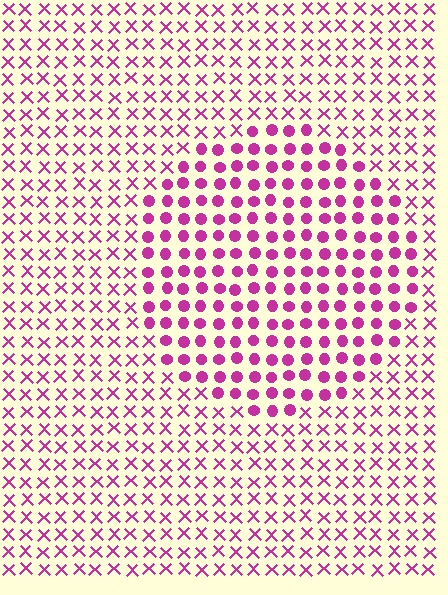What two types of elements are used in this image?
The image uses circles inside the circle region and X marks outside it.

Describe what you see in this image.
The image is filled with small magenta elements arranged in a uniform grid. A circle-shaped region contains circles, while the surrounding area contains X marks. The boundary is defined purely by the change in element shape.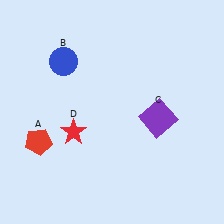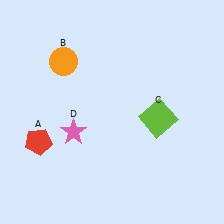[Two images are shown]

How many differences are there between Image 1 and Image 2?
There are 3 differences between the two images.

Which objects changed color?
B changed from blue to orange. C changed from purple to lime. D changed from red to pink.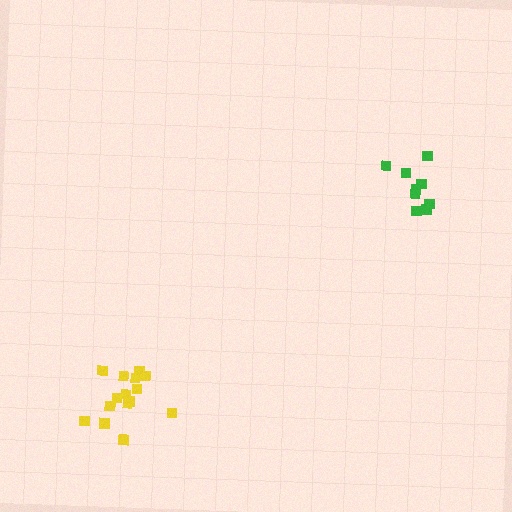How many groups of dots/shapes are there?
There are 2 groups.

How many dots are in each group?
Group 1: 9 dots, Group 2: 15 dots (24 total).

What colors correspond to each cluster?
The clusters are colored: green, yellow.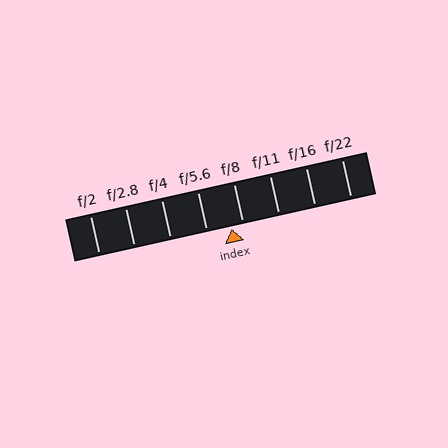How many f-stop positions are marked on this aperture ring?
There are 8 f-stop positions marked.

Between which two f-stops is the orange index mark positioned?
The index mark is between f/5.6 and f/8.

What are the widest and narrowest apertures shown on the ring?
The widest aperture shown is f/2 and the narrowest is f/22.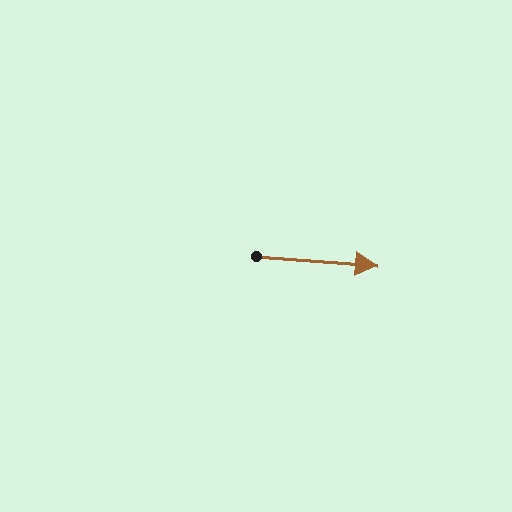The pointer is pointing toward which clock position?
Roughly 3 o'clock.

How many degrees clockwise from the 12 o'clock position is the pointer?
Approximately 94 degrees.